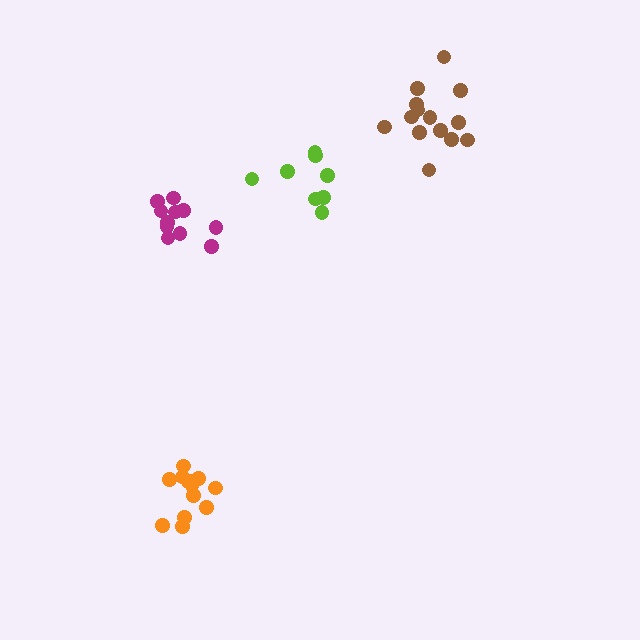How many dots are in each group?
Group 1: 11 dots, Group 2: 8 dots, Group 3: 13 dots, Group 4: 14 dots (46 total).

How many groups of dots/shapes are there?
There are 4 groups.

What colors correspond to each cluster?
The clusters are colored: magenta, lime, orange, brown.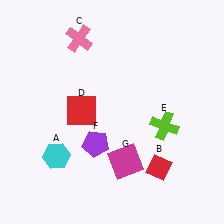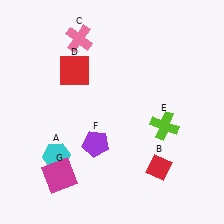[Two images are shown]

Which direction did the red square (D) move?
The red square (D) moved up.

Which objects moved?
The objects that moved are: the red square (D), the magenta square (G).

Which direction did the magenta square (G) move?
The magenta square (G) moved left.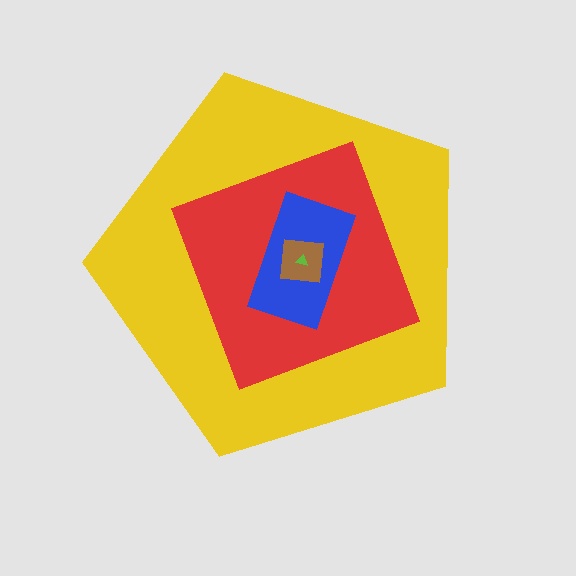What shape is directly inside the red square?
The blue rectangle.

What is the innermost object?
The lime triangle.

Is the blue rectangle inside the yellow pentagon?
Yes.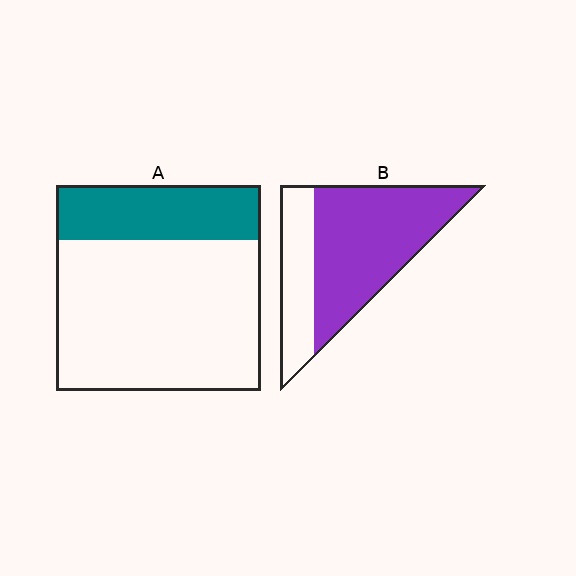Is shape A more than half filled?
No.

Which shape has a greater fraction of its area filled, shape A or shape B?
Shape B.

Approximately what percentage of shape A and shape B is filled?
A is approximately 25% and B is approximately 70%.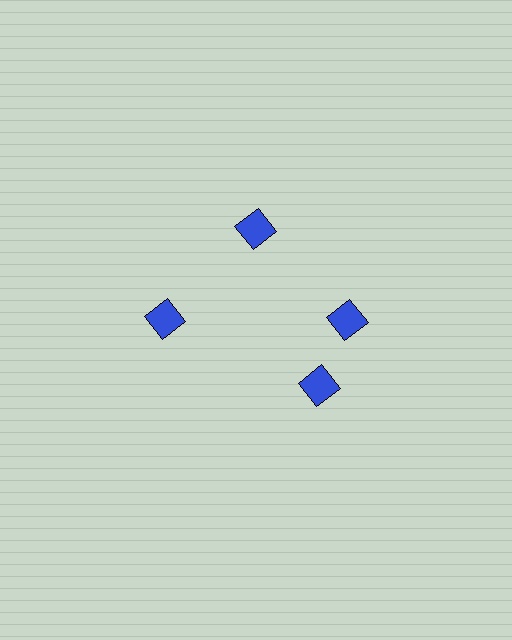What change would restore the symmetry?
The symmetry would be restored by rotating it back into even spacing with its neighbors so that all 4 diamonds sit at equal angles and equal distance from the center.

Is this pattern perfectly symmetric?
No. The 4 blue diamonds are arranged in a ring, but one element near the 6 o'clock position is rotated out of alignment along the ring, breaking the 4-fold rotational symmetry.